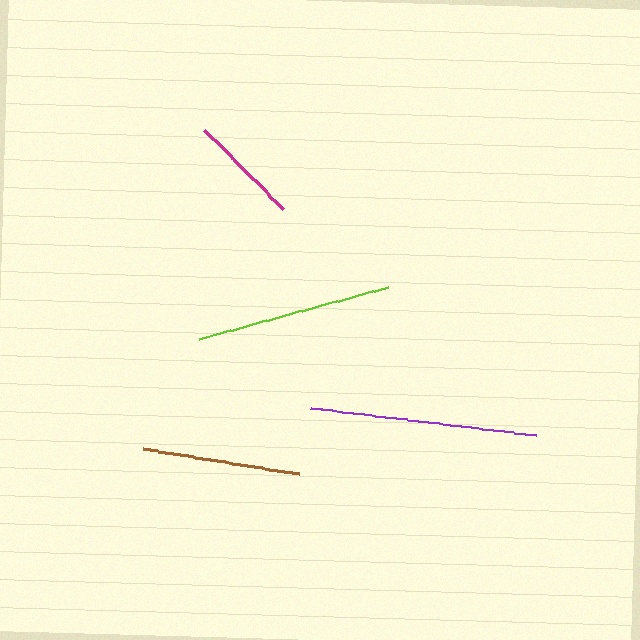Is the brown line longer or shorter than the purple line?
The purple line is longer than the brown line.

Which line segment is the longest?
The purple line is the longest at approximately 227 pixels.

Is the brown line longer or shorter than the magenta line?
The brown line is longer than the magenta line.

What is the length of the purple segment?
The purple segment is approximately 227 pixels long.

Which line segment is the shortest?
The magenta line is the shortest at approximately 112 pixels.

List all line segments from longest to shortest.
From longest to shortest: purple, lime, brown, magenta.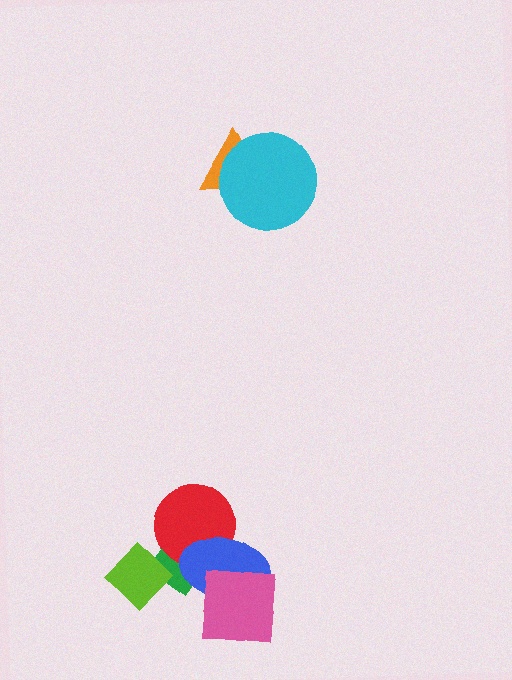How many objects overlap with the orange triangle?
1 object overlaps with the orange triangle.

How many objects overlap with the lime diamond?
1 object overlaps with the lime diamond.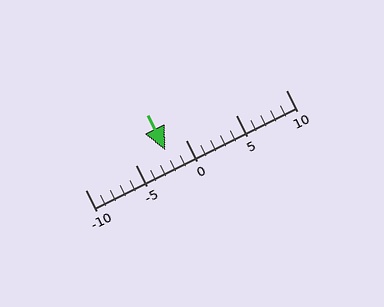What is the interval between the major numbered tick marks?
The major tick marks are spaced 5 units apart.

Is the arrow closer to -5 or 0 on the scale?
The arrow is closer to 0.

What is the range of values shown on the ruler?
The ruler shows values from -10 to 10.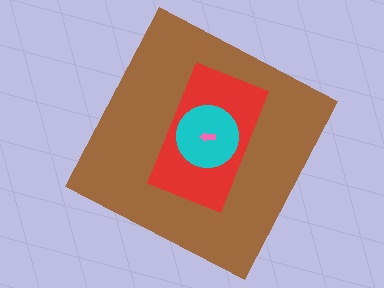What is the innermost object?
The pink arrow.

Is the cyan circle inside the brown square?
Yes.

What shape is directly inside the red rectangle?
The cyan circle.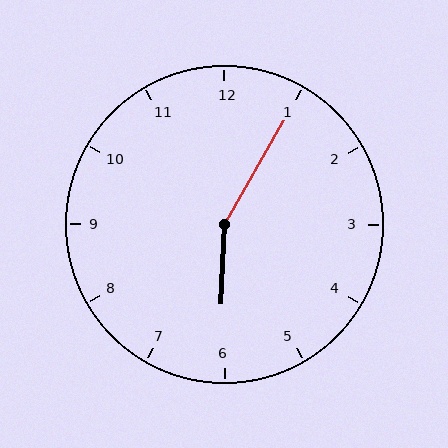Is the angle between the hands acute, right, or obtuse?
It is obtuse.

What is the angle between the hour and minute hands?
Approximately 152 degrees.